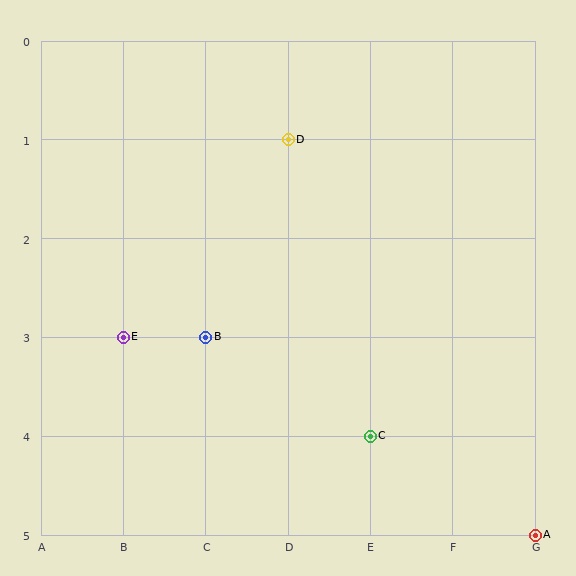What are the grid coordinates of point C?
Point C is at grid coordinates (E, 4).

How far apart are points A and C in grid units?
Points A and C are 2 columns and 1 row apart (about 2.2 grid units diagonally).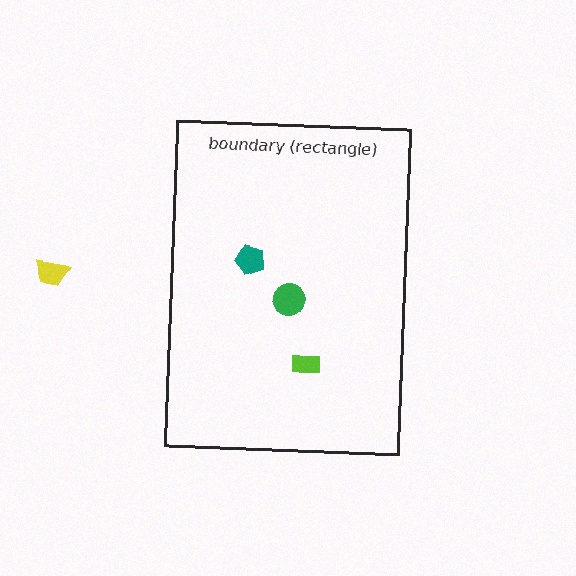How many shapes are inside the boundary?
3 inside, 1 outside.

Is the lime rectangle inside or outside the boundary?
Inside.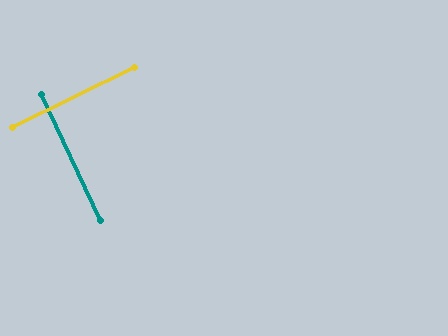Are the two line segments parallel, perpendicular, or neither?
Perpendicular — they meet at approximately 89°.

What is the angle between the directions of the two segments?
Approximately 89 degrees.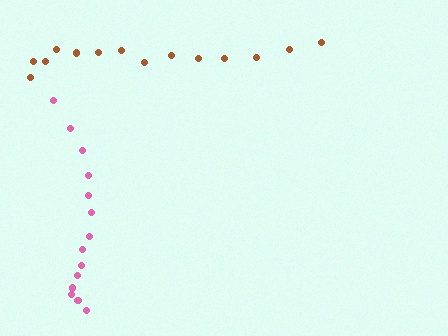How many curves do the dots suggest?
There are 2 distinct paths.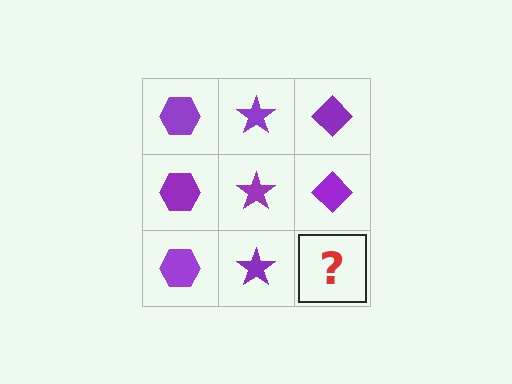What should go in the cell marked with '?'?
The missing cell should contain a purple diamond.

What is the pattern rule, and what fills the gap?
The rule is that each column has a consistent shape. The gap should be filled with a purple diamond.